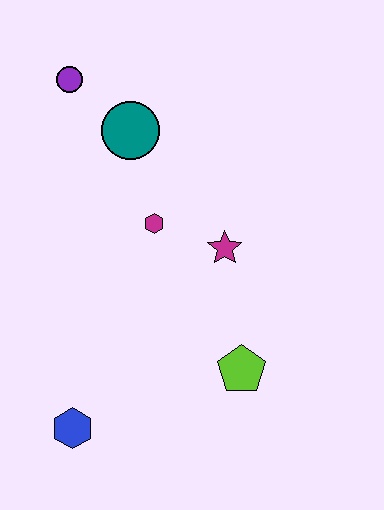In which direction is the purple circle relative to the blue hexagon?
The purple circle is above the blue hexagon.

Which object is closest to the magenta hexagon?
The magenta star is closest to the magenta hexagon.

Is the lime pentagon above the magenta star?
No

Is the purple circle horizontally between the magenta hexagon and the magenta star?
No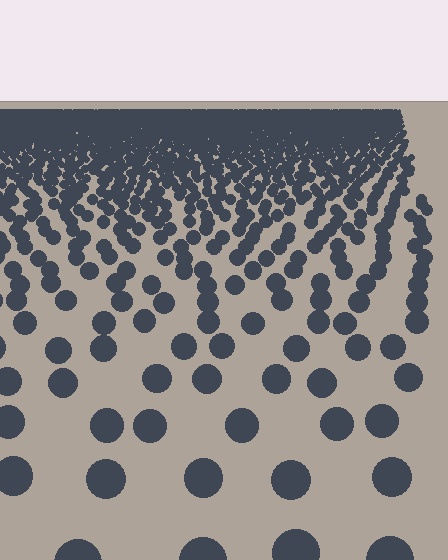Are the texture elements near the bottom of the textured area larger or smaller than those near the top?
Larger. Near the bottom, elements are closer to the viewer and appear at a bigger on-screen size.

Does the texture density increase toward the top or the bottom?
Density increases toward the top.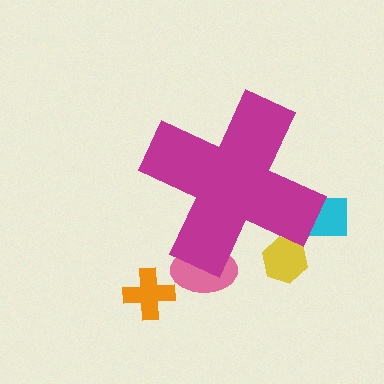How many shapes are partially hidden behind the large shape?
3 shapes are partially hidden.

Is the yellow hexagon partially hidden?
Yes, the yellow hexagon is partially hidden behind the magenta cross.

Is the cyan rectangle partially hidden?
Yes, the cyan rectangle is partially hidden behind the magenta cross.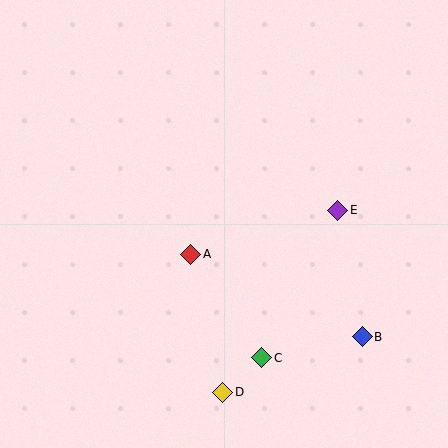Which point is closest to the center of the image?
Point A at (191, 254) is closest to the center.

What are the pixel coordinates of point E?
Point E is at (338, 210).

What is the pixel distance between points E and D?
The distance between E and D is 216 pixels.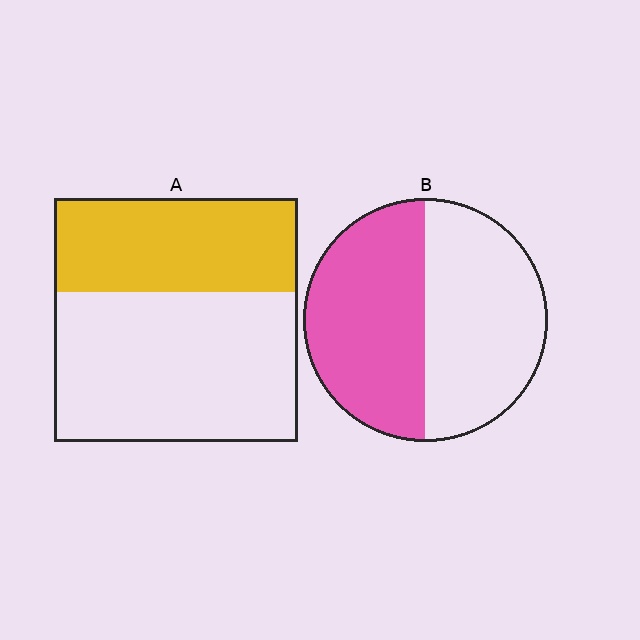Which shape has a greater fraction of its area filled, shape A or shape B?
Shape B.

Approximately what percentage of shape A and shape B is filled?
A is approximately 40% and B is approximately 50%.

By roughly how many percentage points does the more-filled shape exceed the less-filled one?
By roughly 10 percentage points (B over A).